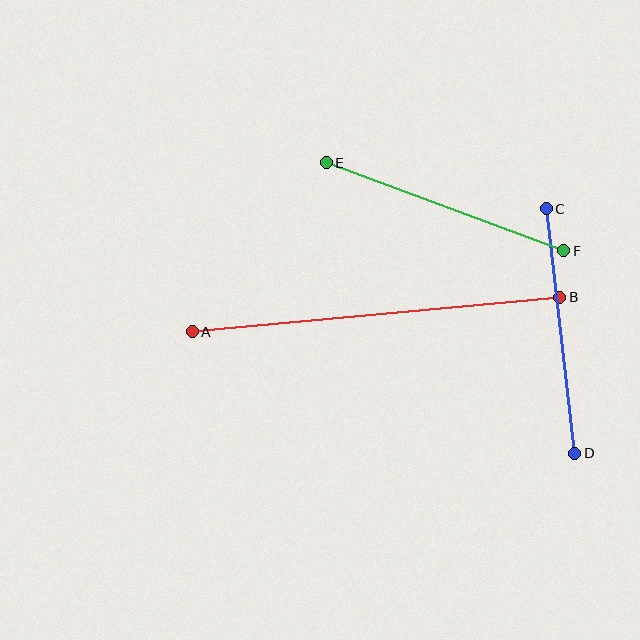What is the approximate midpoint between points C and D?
The midpoint is at approximately (560, 331) pixels.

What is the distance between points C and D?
The distance is approximately 247 pixels.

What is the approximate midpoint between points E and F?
The midpoint is at approximately (445, 207) pixels.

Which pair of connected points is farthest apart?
Points A and B are farthest apart.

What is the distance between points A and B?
The distance is approximately 369 pixels.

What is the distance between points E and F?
The distance is approximately 253 pixels.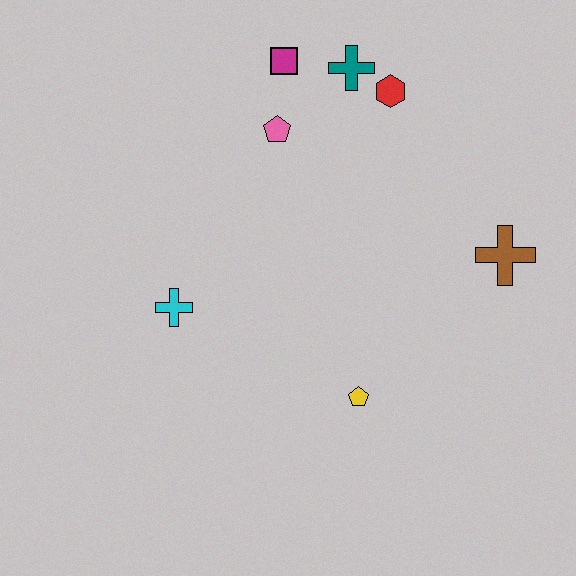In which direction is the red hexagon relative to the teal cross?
The red hexagon is to the right of the teal cross.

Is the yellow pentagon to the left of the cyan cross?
No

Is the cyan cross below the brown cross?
Yes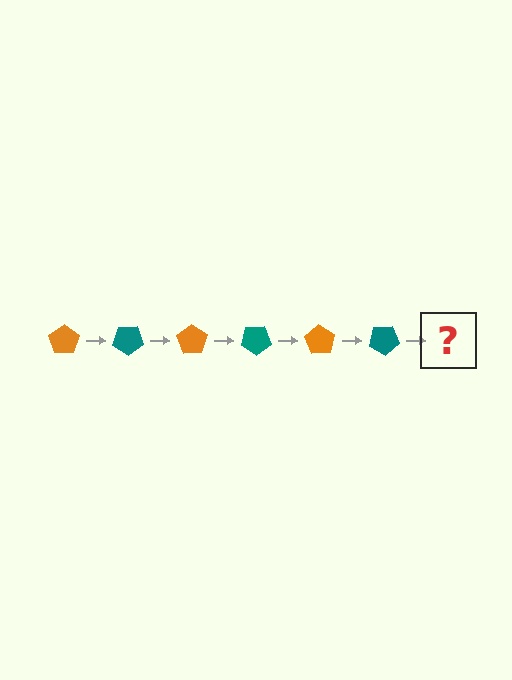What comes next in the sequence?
The next element should be an orange pentagon, rotated 210 degrees from the start.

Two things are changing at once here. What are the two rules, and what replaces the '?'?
The two rules are that it rotates 35 degrees each step and the color cycles through orange and teal. The '?' should be an orange pentagon, rotated 210 degrees from the start.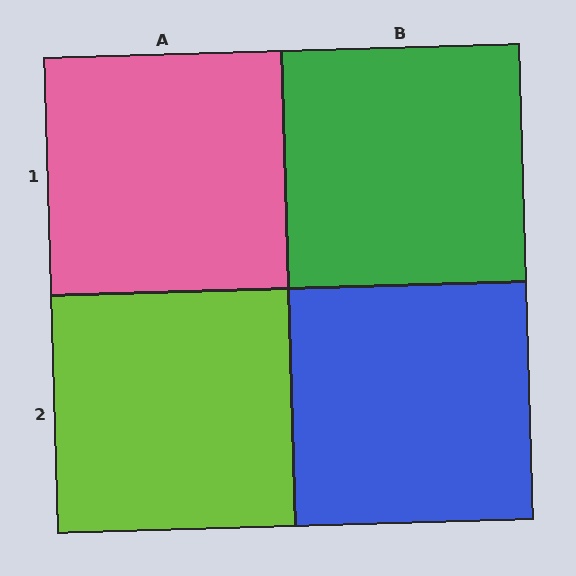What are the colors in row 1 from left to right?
Pink, green.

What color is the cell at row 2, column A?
Lime.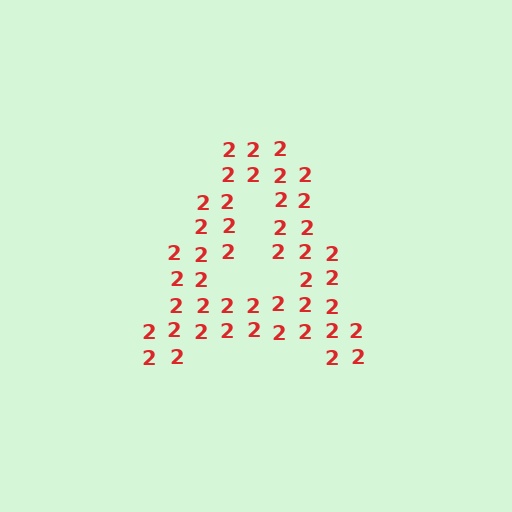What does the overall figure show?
The overall figure shows the letter A.